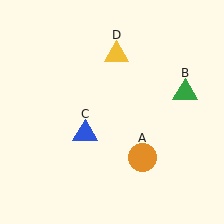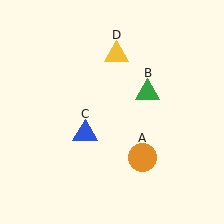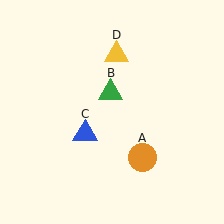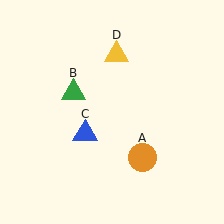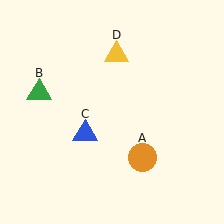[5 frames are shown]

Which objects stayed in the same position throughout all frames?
Orange circle (object A) and blue triangle (object C) and yellow triangle (object D) remained stationary.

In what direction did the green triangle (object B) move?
The green triangle (object B) moved left.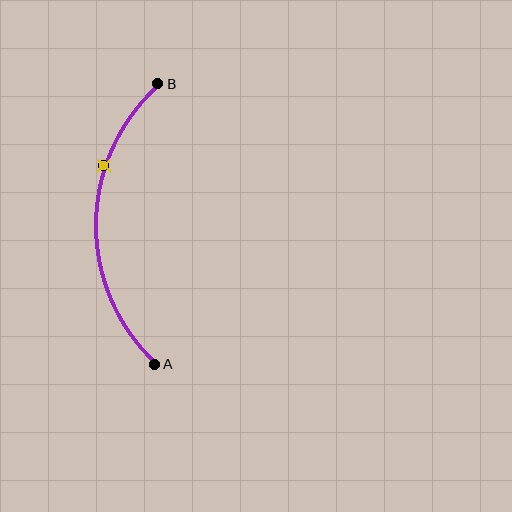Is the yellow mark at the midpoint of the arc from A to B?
No. The yellow mark lies on the arc but is closer to endpoint B. The arc midpoint would be at the point on the curve equidistant along the arc from both A and B.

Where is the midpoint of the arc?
The arc midpoint is the point on the curve farthest from the straight line joining A and B. It sits to the left of that line.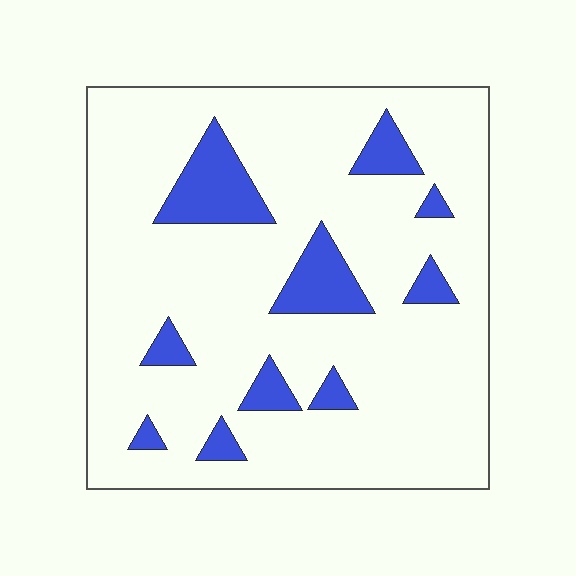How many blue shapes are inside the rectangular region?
10.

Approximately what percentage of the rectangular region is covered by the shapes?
Approximately 15%.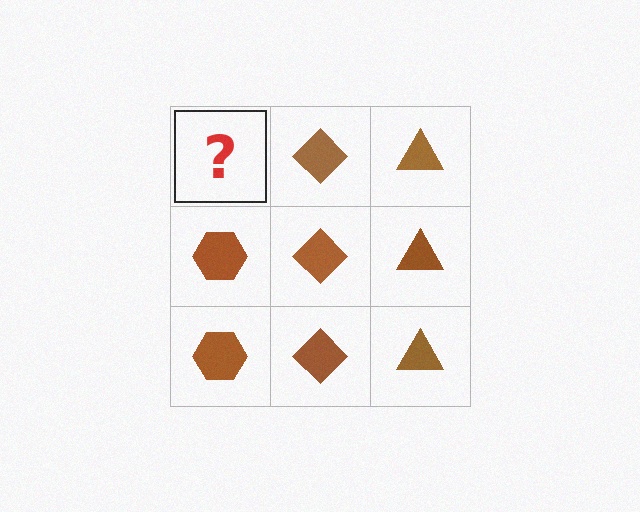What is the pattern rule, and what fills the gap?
The rule is that each column has a consistent shape. The gap should be filled with a brown hexagon.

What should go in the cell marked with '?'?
The missing cell should contain a brown hexagon.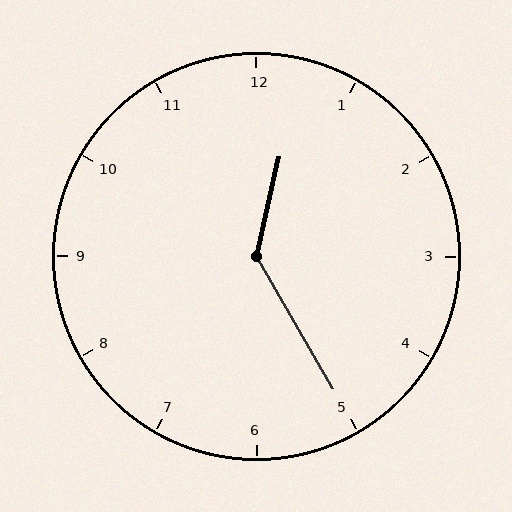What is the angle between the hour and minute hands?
Approximately 138 degrees.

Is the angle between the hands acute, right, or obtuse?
It is obtuse.